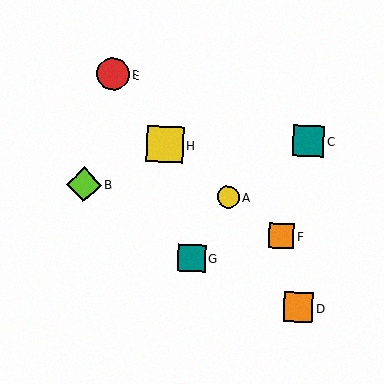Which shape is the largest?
The yellow square (labeled H) is the largest.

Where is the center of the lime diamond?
The center of the lime diamond is at (84, 185).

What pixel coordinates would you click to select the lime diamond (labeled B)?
Click at (84, 185) to select the lime diamond B.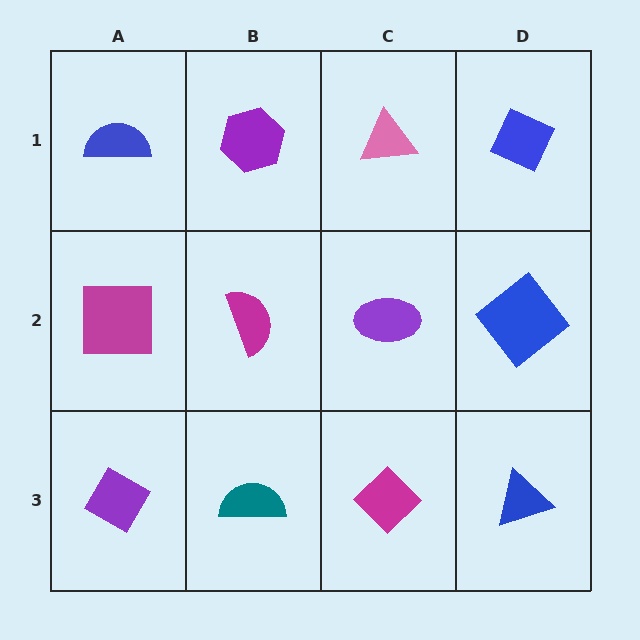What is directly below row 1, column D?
A blue diamond.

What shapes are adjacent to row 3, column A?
A magenta square (row 2, column A), a teal semicircle (row 3, column B).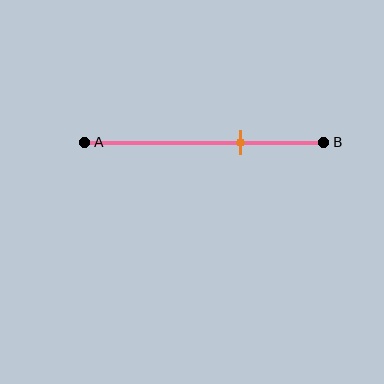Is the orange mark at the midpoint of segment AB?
No, the mark is at about 65% from A, not at the 50% midpoint.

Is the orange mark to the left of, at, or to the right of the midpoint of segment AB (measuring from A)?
The orange mark is to the right of the midpoint of segment AB.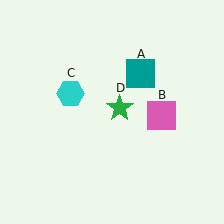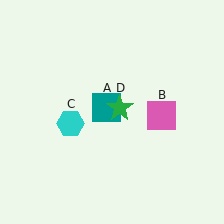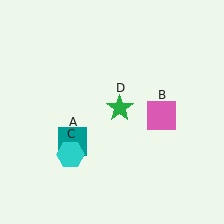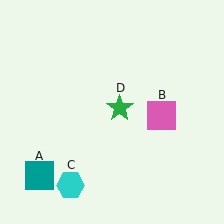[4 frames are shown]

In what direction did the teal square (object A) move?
The teal square (object A) moved down and to the left.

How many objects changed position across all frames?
2 objects changed position: teal square (object A), cyan hexagon (object C).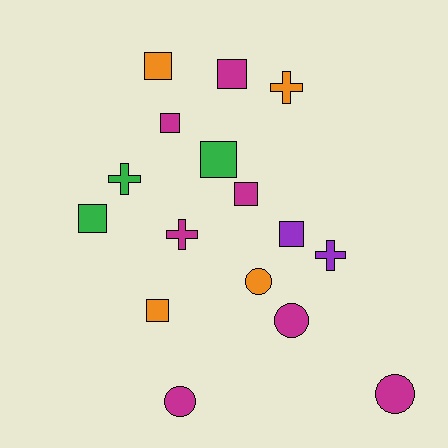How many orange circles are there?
There is 1 orange circle.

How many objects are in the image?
There are 16 objects.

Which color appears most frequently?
Magenta, with 7 objects.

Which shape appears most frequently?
Square, with 8 objects.